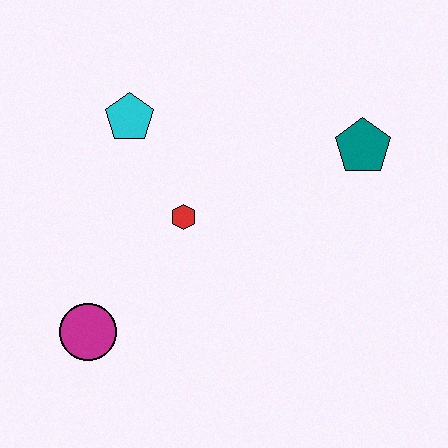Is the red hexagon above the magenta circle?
Yes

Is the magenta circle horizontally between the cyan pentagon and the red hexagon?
No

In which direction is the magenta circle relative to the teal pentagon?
The magenta circle is to the left of the teal pentagon.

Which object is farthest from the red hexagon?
The teal pentagon is farthest from the red hexagon.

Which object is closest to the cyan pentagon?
The red hexagon is closest to the cyan pentagon.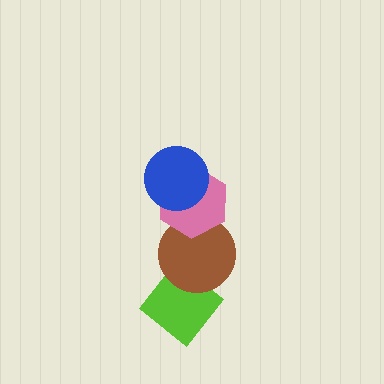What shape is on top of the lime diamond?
The brown circle is on top of the lime diamond.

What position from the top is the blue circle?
The blue circle is 1st from the top.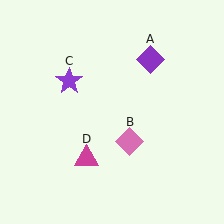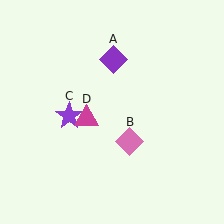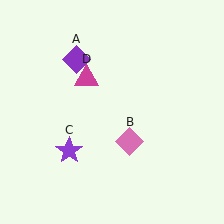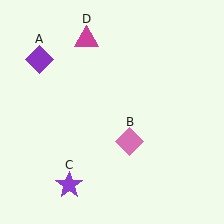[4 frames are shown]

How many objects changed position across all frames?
3 objects changed position: purple diamond (object A), purple star (object C), magenta triangle (object D).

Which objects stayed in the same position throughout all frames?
Pink diamond (object B) remained stationary.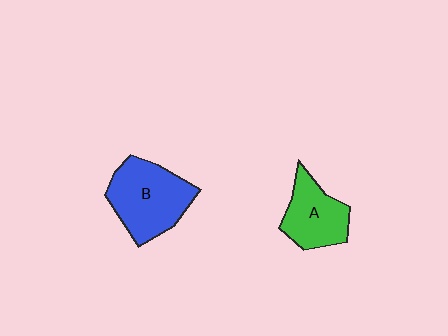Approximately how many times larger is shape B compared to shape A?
Approximately 1.4 times.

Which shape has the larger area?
Shape B (blue).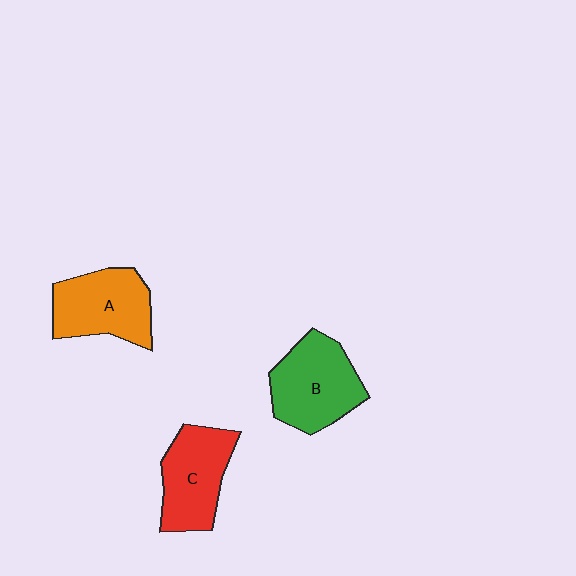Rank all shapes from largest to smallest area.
From largest to smallest: B (green), A (orange), C (red).